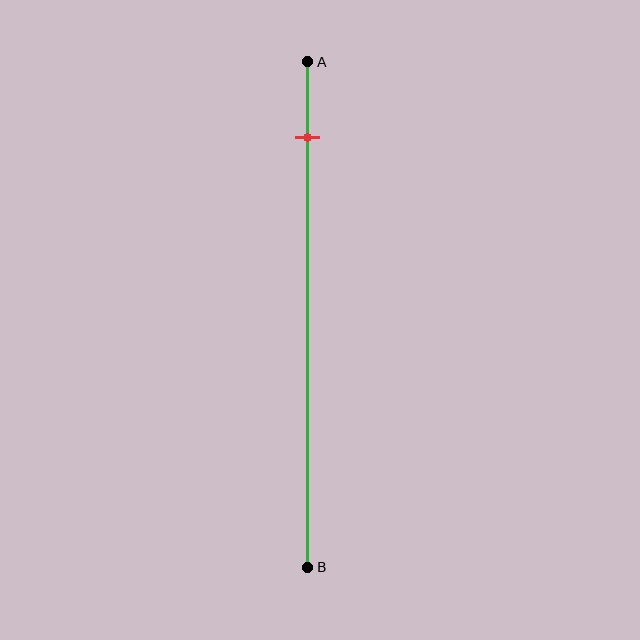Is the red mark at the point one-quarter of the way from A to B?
No, the mark is at about 15% from A, not at the 25% one-quarter point.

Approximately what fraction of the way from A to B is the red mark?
The red mark is approximately 15% of the way from A to B.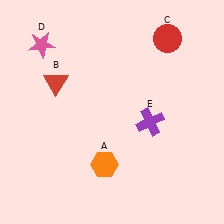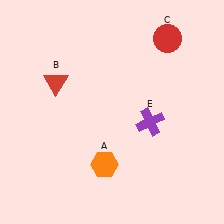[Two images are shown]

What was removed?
The pink star (D) was removed in Image 2.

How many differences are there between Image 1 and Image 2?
There is 1 difference between the two images.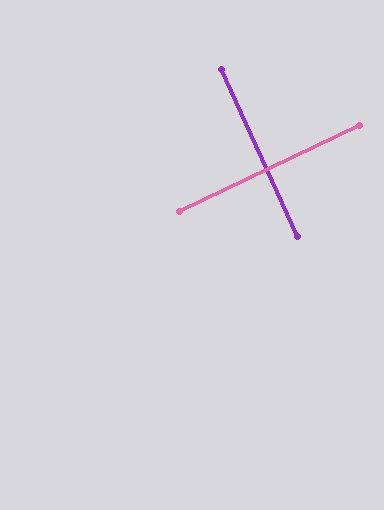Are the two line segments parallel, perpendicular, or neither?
Perpendicular — they meet at approximately 89°.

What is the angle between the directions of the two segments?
Approximately 89 degrees.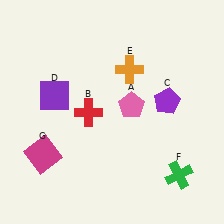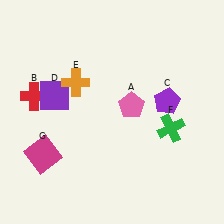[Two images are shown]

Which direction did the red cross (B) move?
The red cross (B) moved left.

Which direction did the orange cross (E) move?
The orange cross (E) moved left.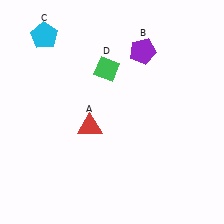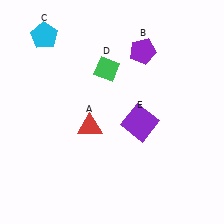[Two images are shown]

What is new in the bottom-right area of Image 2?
A purple square (E) was added in the bottom-right area of Image 2.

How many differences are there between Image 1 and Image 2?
There is 1 difference between the two images.